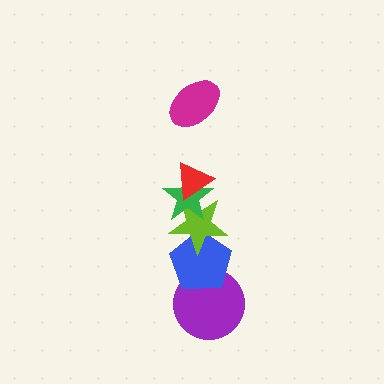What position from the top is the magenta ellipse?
The magenta ellipse is 1st from the top.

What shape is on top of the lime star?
The green star is on top of the lime star.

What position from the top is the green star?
The green star is 3rd from the top.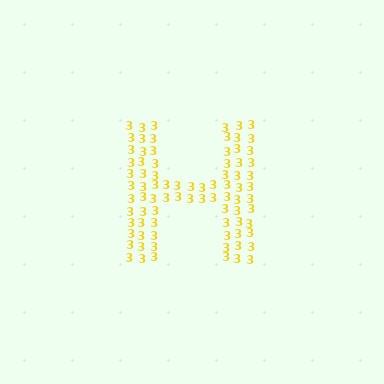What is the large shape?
The large shape is the letter H.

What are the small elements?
The small elements are digit 3's.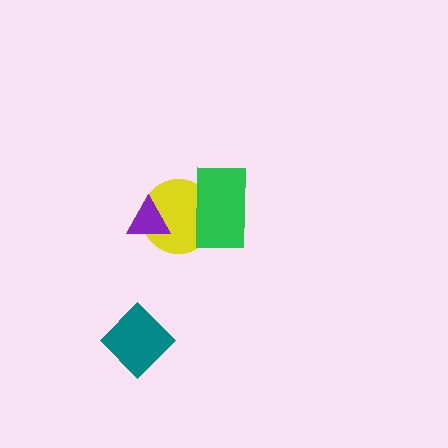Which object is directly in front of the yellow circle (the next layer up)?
The purple triangle is directly in front of the yellow circle.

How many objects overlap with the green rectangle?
1 object overlaps with the green rectangle.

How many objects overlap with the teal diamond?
0 objects overlap with the teal diamond.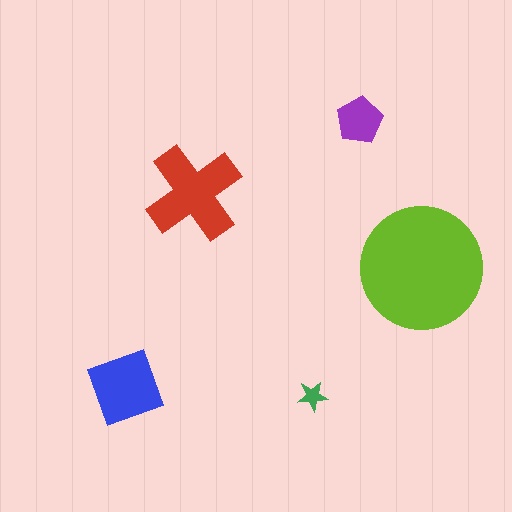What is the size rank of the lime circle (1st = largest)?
1st.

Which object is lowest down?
The green star is bottommost.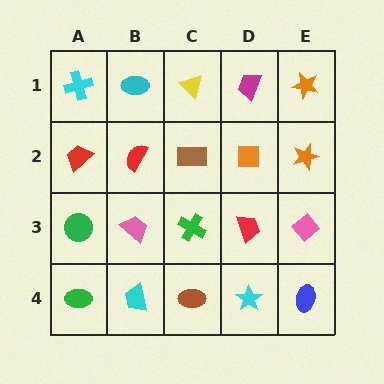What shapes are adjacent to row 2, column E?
An orange star (row 1, column E), a pink diamond (row 3, column E), an orange square (row 2, column D).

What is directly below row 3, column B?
A cyan trapezoid.